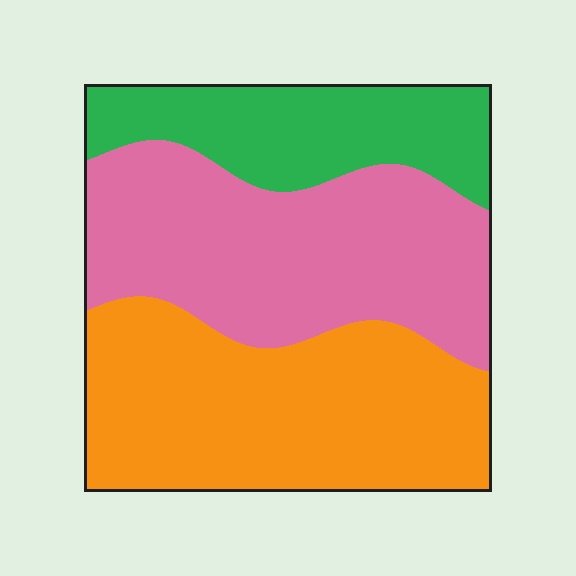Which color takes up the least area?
Green, at roughly 20%.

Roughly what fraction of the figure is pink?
Pink takes up about two fifths (2/5) of the figure.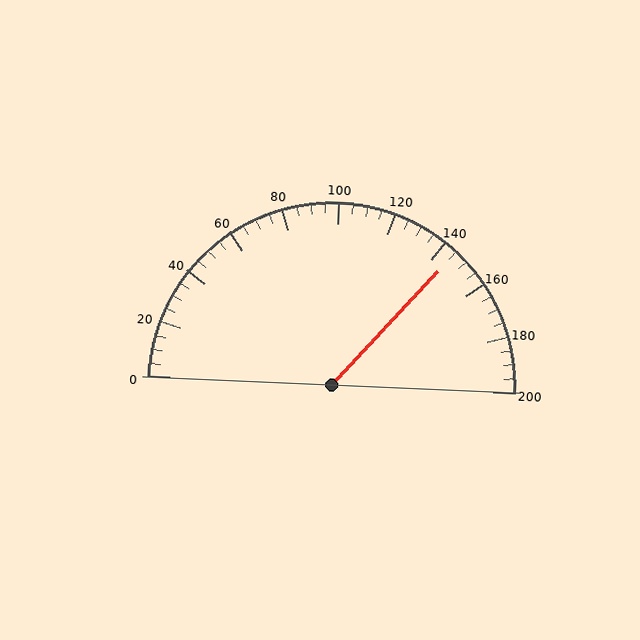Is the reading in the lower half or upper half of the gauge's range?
The reading is in the upper half of the range (0 to 200).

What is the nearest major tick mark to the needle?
The nearest major tick mark is 140.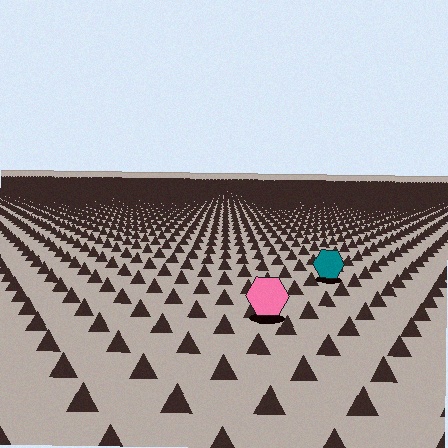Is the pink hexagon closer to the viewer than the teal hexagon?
Yes. The pink hexagon is closer — you can tell from the texture gradient: the ground texture is coarser near it.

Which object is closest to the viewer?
The pink hexagon is closest. The texture marks near it are larger and more spread out.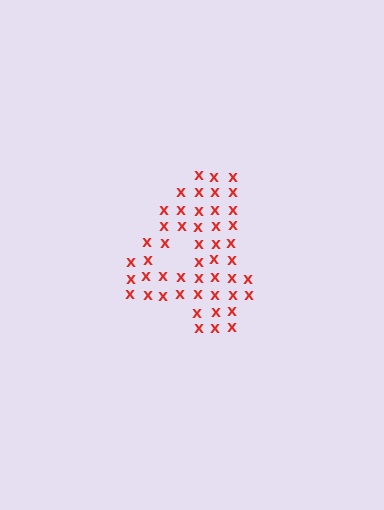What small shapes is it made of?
It is made of small letter X's.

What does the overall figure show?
The overall figure shows the digit 4.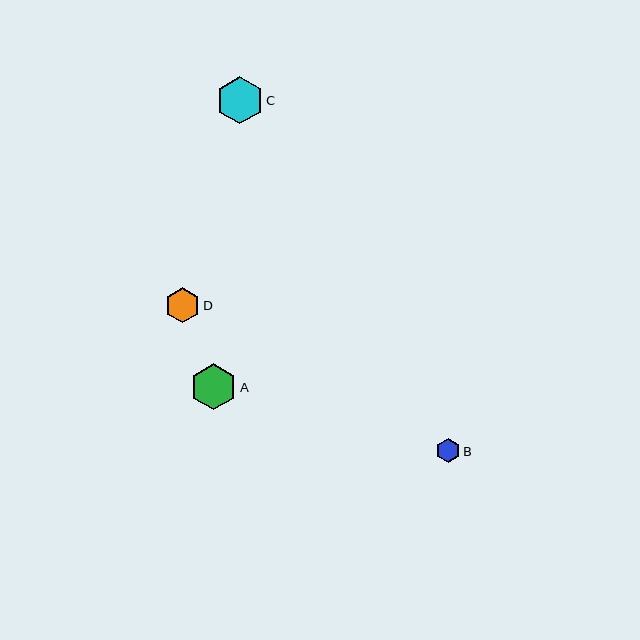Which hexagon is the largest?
Hexagon C is the largest with a size of approximately 47 pixels.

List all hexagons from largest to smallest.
From largest to smallest: C, A, D, B.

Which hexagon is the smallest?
Hexagon B is the smallest with a size of approximately 24 pixels.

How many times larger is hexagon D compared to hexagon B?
Hexagon D is approximately 1.5 times the size of hexagon B.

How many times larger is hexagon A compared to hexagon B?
Hexagon A is approximately 1.9 times the size of hexagon B.